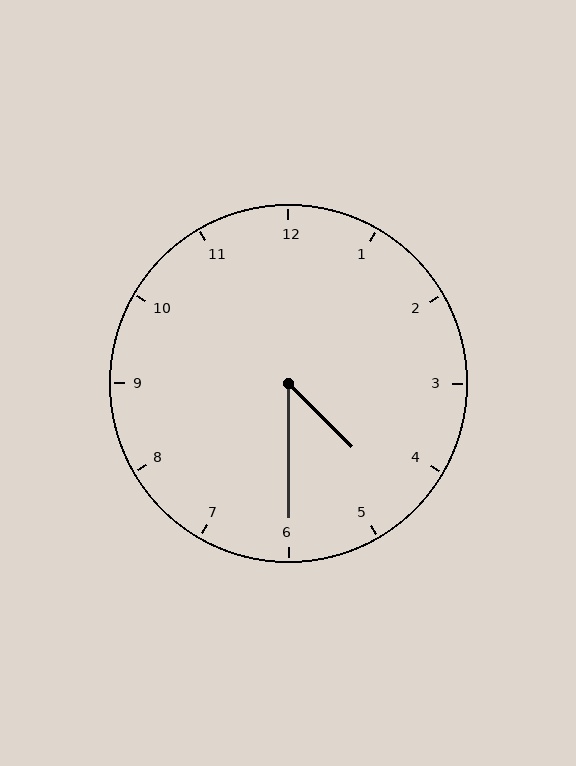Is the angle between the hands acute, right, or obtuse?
It is acute.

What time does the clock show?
4:30.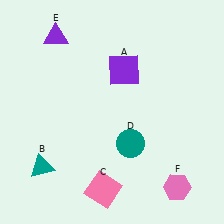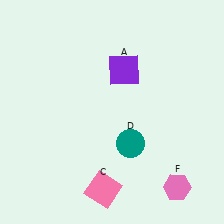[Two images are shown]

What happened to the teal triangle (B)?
The teal triangle (B) was removed in Image 2. It was in the bottom-left area of Image 1.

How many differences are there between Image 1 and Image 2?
There are 2 differences between the two images.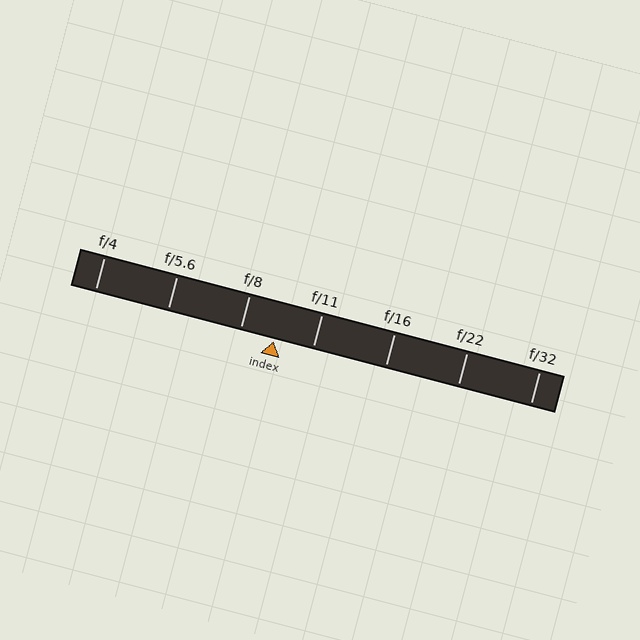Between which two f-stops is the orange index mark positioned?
The index mark is between f/8 and f/11.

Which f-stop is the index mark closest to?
The index mark is closest to f/8.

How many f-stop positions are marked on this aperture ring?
There are 7 f-stop positions marked.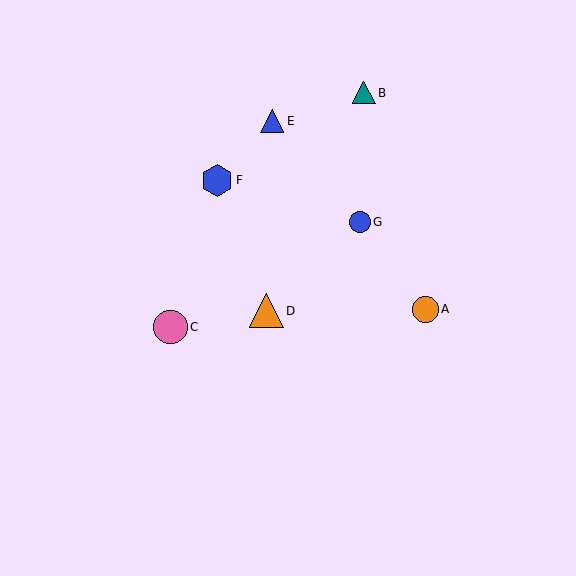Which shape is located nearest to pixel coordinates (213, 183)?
The blue hexagon (labeled F) at (217, 180) is nearest to that location.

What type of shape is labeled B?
Shape B is a teal triangle.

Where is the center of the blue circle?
The center of the blue circle is at (360, 222).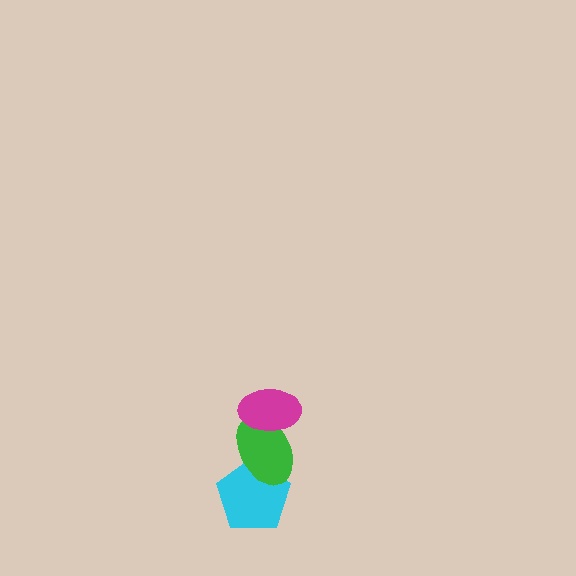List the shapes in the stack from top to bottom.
From top to bottom: the magenta ellipse, the green ellipse, the cyan pentagon.